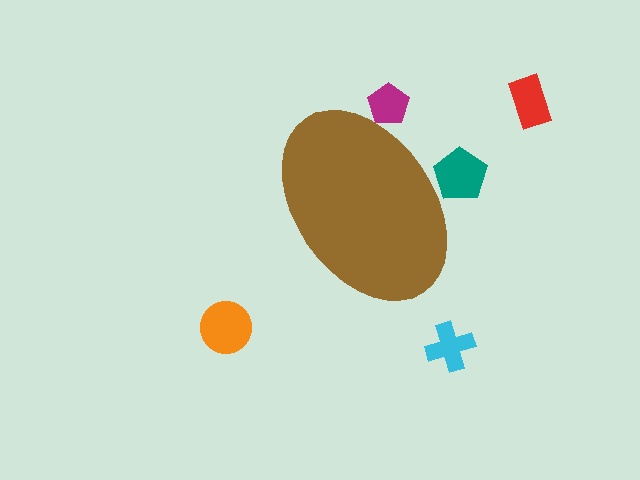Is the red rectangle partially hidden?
No, the red rectangle is fully visible.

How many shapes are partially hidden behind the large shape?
2 shapes are partially hidden.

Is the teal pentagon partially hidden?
Yes, the teal pentagon is partially hidden behind the brown ellipse.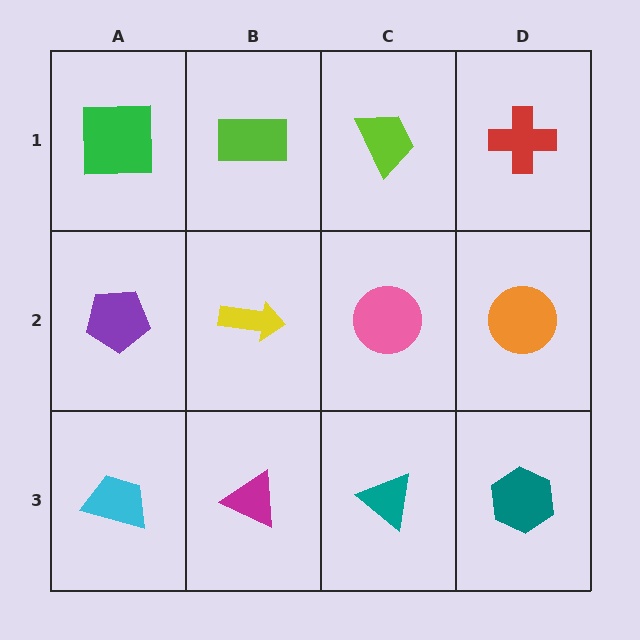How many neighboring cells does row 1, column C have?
3.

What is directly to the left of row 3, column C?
A magenta triangle.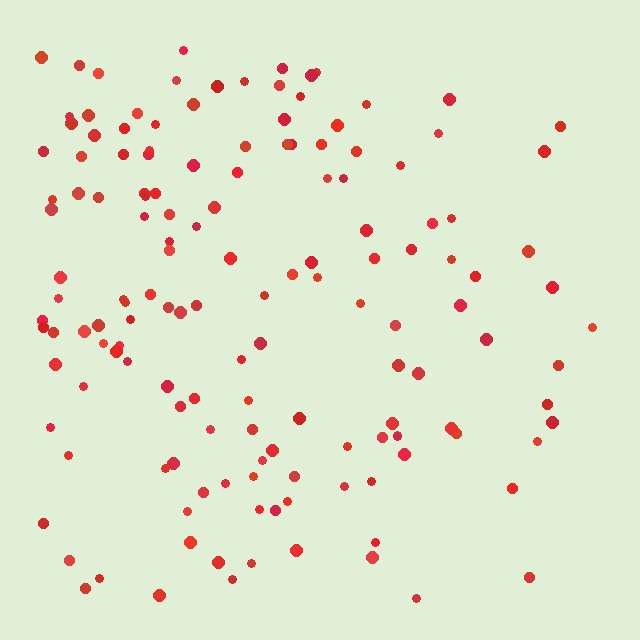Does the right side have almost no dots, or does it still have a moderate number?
Still a moderate number, just noticeably fewer than the left.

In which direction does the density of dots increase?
From right to left, with the left side densest.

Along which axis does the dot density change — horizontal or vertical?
Horizontal.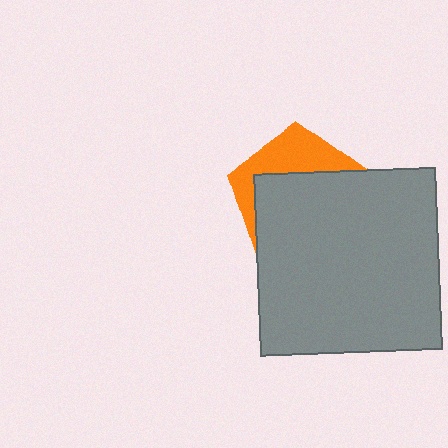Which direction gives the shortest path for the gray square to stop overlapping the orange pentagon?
Moving down gives the shortest separation.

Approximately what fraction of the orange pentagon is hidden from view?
Roughly 64% of the orange pentagon is hidden behind the gray square.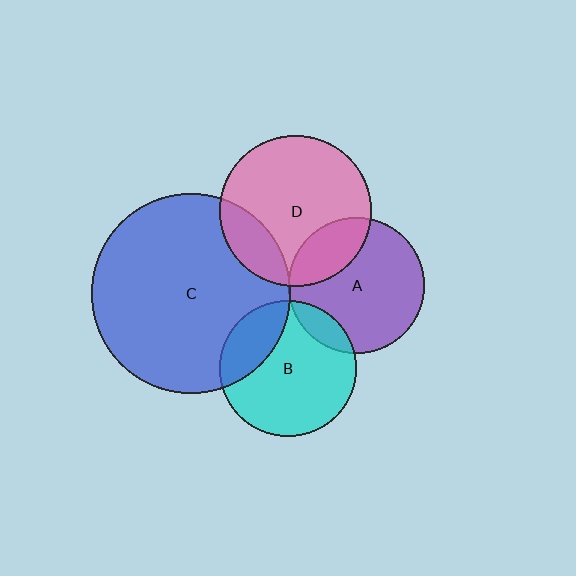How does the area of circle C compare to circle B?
Approximately 2.1 times.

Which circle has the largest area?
Circle C (blue).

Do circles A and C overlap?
Yes.